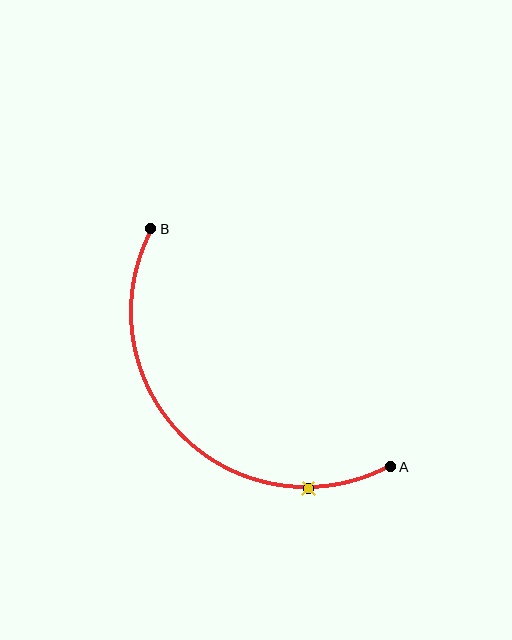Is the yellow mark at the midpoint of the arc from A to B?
No. The yellow mark lies on the arc but is closer to endpoint A. The arc midpoint would be at the point on the curve equidistant along the arc from both A and B.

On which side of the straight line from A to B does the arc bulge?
The arc bulges below and to the left of the straight line connecting A and B.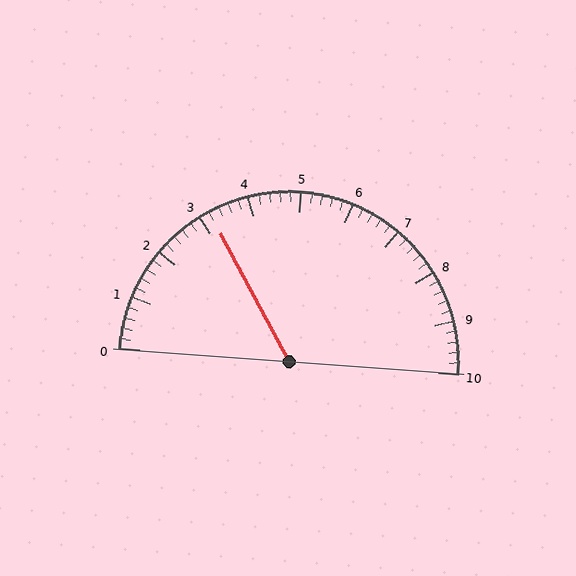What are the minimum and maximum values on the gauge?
The gauge ranges from 0 to 10.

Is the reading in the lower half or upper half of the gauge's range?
The reading is in the lower half of the range (0 to 10).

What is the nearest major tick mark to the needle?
The nearest major tick mark is 3.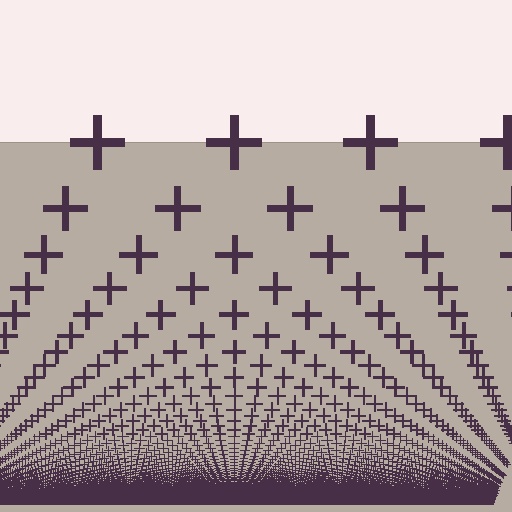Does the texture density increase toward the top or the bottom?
Density increases toward the bottom.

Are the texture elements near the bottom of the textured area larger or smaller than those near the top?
Smaller. The gradient is inverted — elements near the bottom are smaller and denser.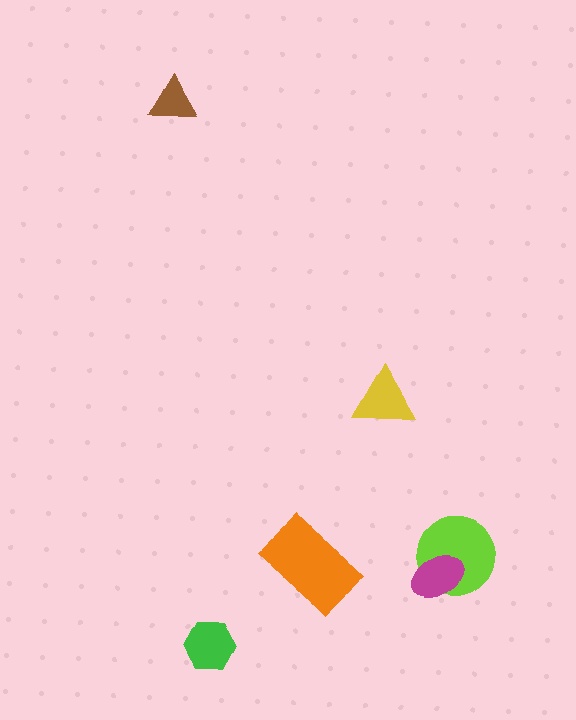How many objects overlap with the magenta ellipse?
1 object overlaps with the magenta ellipse.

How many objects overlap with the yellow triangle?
0 objects overlap with the yellow triangle.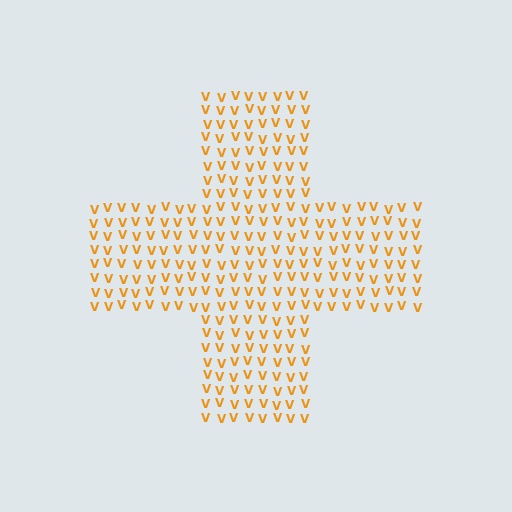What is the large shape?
The large shape is a cross.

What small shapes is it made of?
It is made of small letter V's.